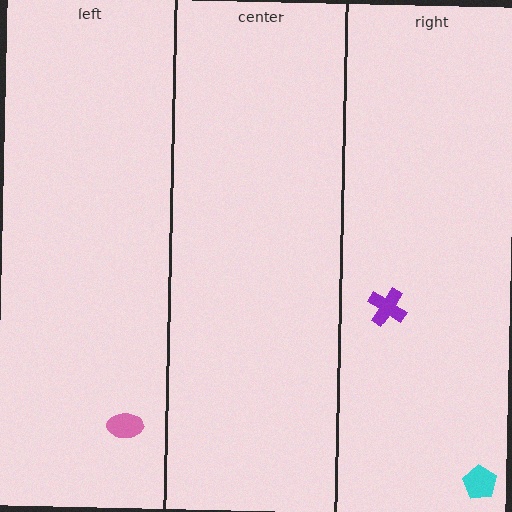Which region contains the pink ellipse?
The left region.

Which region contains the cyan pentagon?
The right region.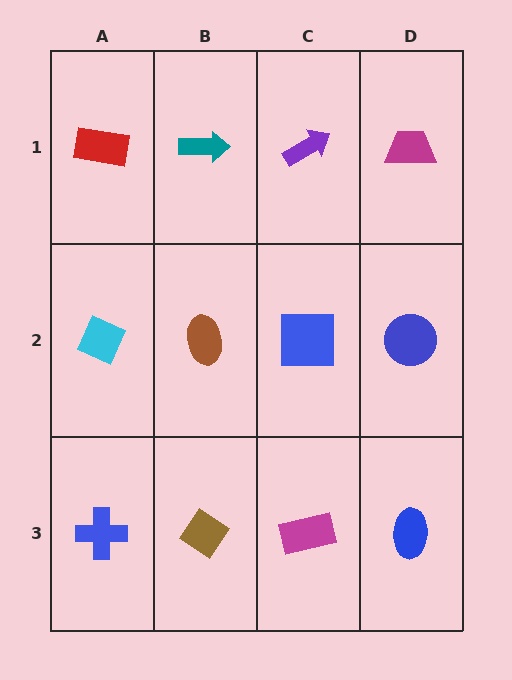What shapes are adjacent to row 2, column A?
A red rectangle (row 1, column A), a blue cross (row 3, column A), a brown ellipse (row 2, column B).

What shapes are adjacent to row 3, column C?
A blue square (row 2, column C), a brown diamond (row 3, column B), a blue ellipse (row 3, column D).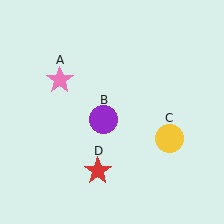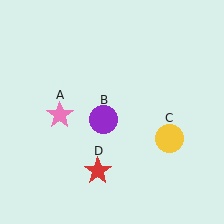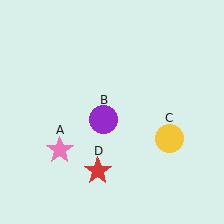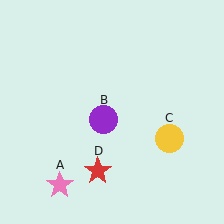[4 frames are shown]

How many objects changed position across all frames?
1 object changed position: pink star (object A).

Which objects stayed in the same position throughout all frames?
Purple circle (object B) and yellow circle (object C) and red star (object D) remained stationary.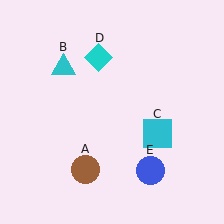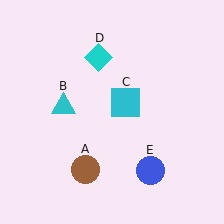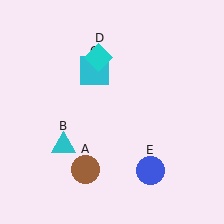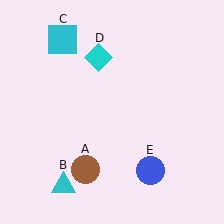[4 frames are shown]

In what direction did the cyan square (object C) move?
The cyan square (object C) moved up and to the left.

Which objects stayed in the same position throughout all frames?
Brown circle (object A) and cyan diamond (object D) and blue circle (object E) remained stationary.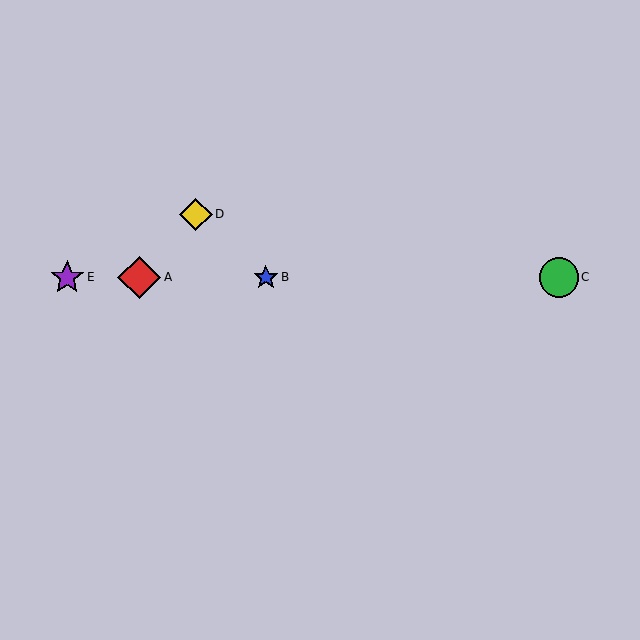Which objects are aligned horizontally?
Objects A, B, C, E are aligned horizontally.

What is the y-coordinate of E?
Object E is at y≈278.